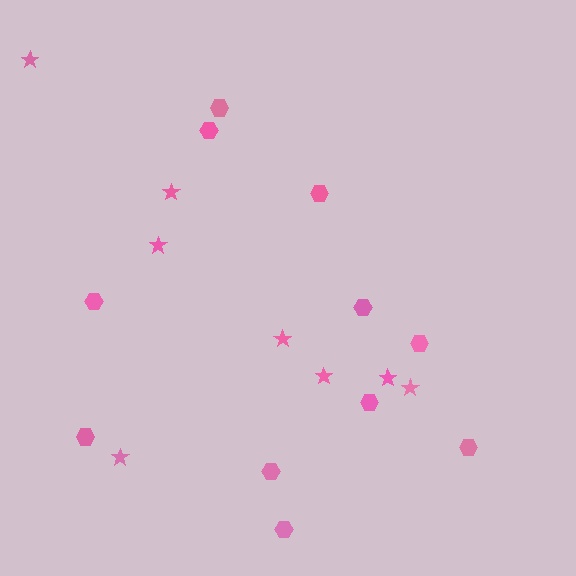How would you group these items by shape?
There are 2 groups: one group of hexagons (11) and one group of stars (8).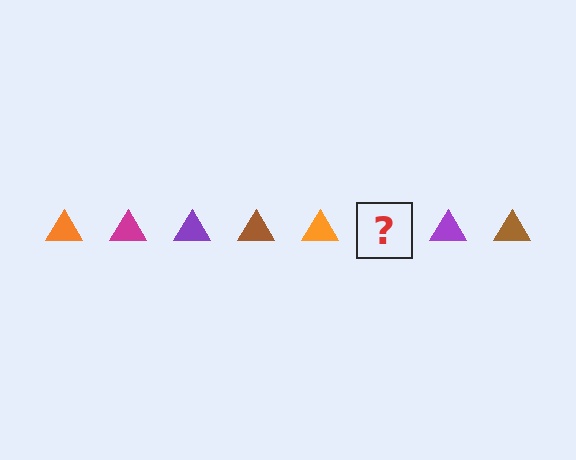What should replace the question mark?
The question mark should be replaced with a magenta triangle.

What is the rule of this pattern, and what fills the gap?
The rule is that the pattern cycles through orange, magenta, purple, brown triangles. The gap should be filled with a magenta triangle.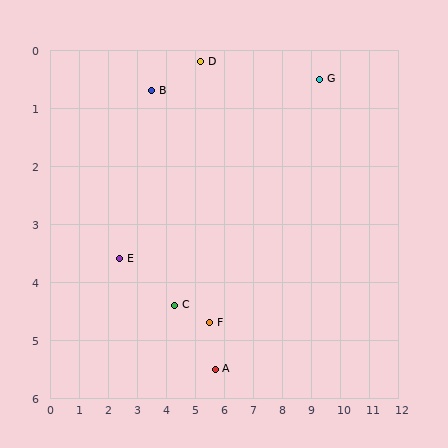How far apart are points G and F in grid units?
Points G and F are about 5.7 grid units apart.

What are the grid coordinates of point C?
Point C is at approximately (4.3, 4.4).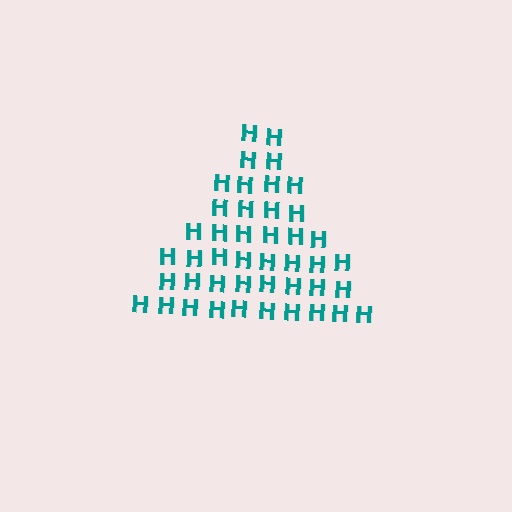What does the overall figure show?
The overall figure shows a triangle.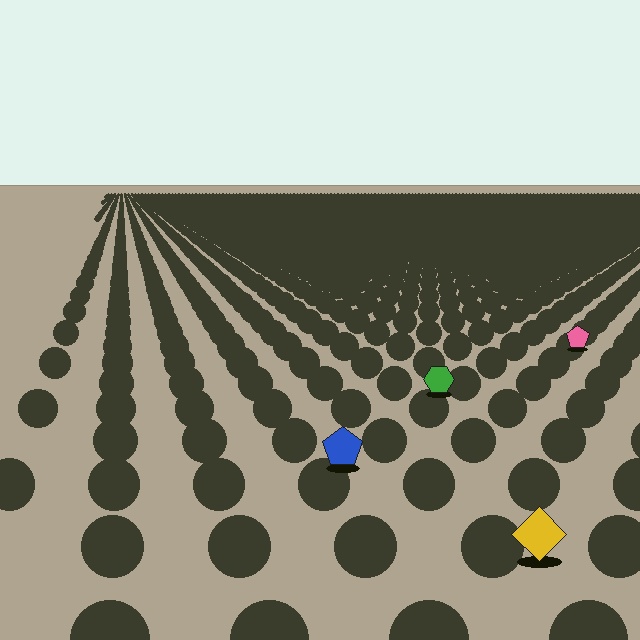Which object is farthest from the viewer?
The pink pentagon is farthest from the viewer. It appears smaller and the ground texture around it is denser.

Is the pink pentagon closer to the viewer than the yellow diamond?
No. The yellow diamond is closer — you can tell from the texture gradient: the ground texture is coarser near it.